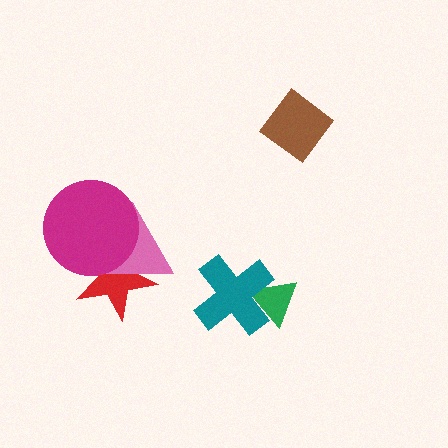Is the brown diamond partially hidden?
No, no other shape covers it.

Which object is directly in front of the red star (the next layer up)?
The pink triangle is directly in front of the red star.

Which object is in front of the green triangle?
The teal cross is in front of the green triangle.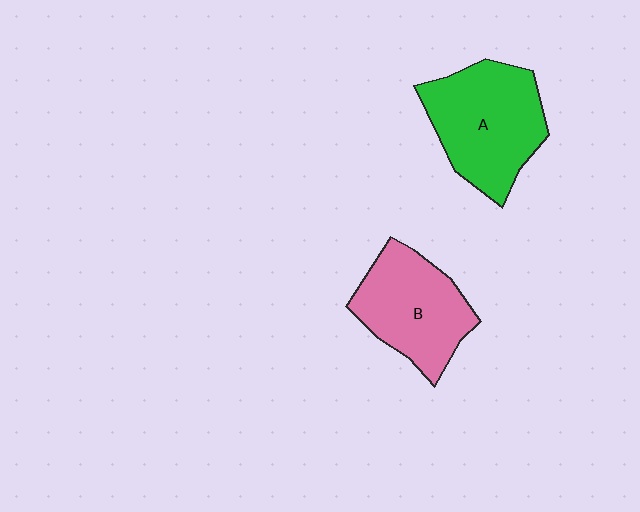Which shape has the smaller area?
Shape B (pink).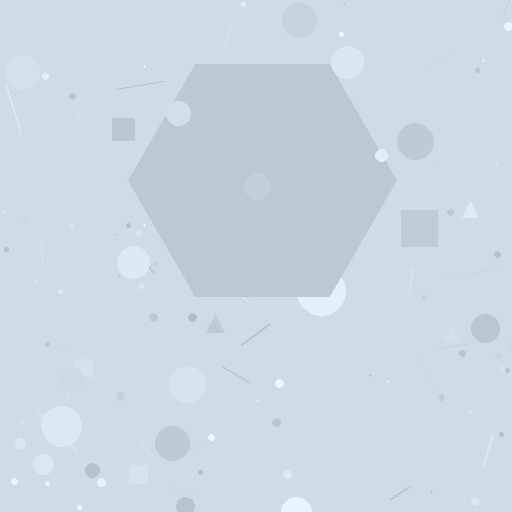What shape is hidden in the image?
A hexagon is hidden in the image.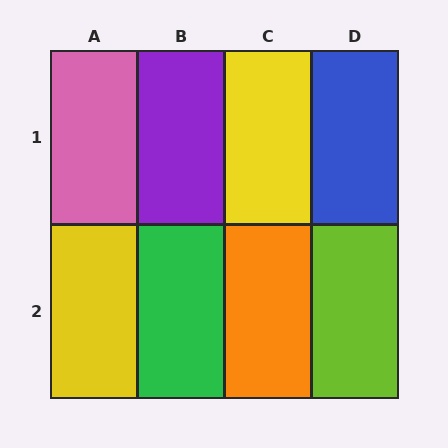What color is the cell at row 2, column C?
Orange.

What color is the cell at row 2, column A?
Yellow.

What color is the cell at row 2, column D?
Lime.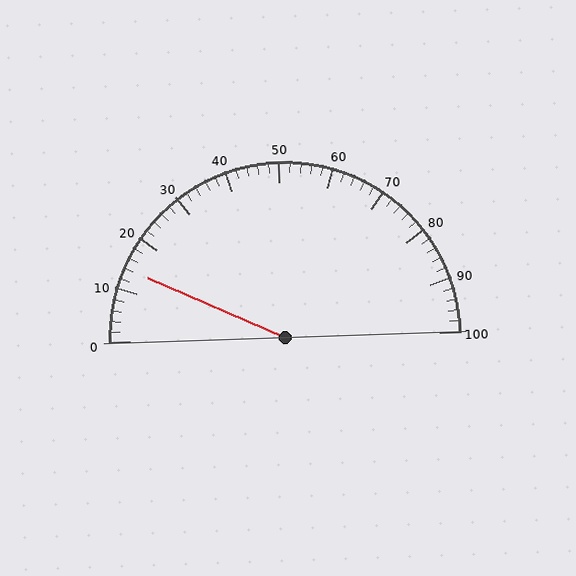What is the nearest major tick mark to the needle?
The nearest major tick mark is 10.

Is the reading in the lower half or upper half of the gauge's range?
The reading is in the lower half of the range (0 to 100).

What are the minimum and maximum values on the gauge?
The gauge ranges from 0 to 100.